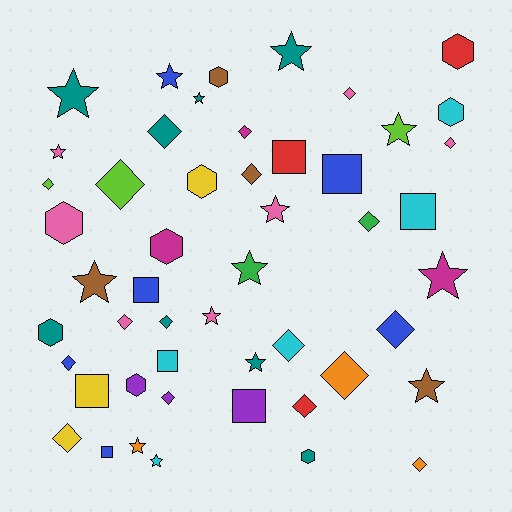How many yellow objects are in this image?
There are 3 yellow objects.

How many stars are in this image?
There are 15 stars.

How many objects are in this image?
There are 50 objects.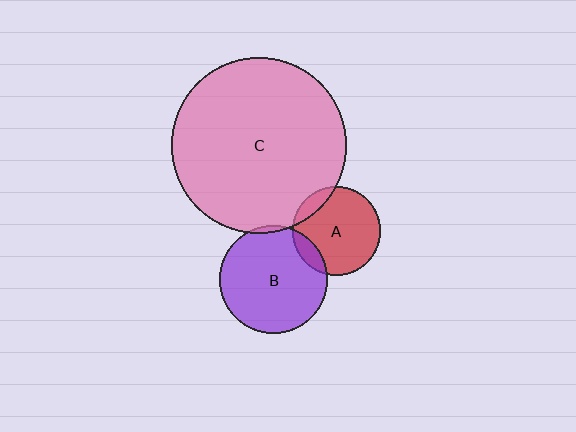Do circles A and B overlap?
Yes.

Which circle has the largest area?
Circle C (pink).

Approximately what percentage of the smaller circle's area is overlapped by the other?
Approximately 10%.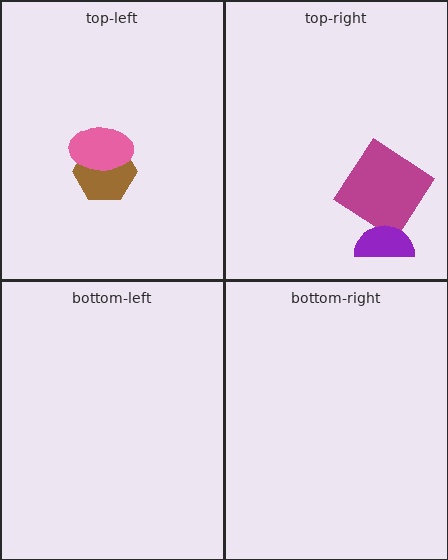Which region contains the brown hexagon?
The top-left region.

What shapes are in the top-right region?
The magenta diamond, the purple semicircle.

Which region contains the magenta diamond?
The top-right region.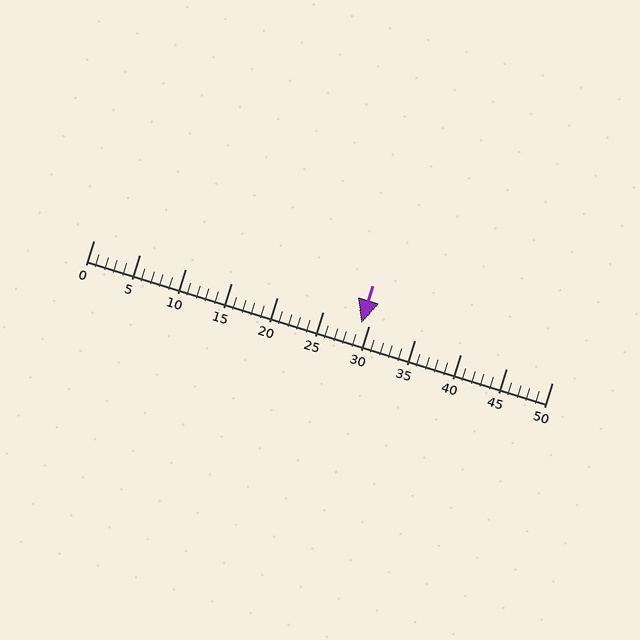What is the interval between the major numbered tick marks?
The major tick marks are spaced 5 units apart.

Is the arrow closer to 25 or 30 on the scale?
The arrow is closer to 30.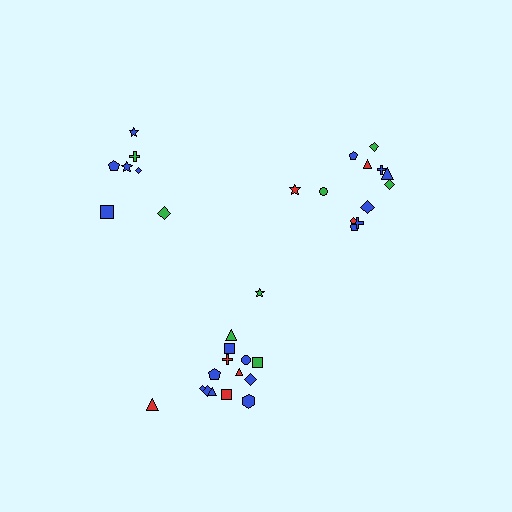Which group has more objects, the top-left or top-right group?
The top-right group.